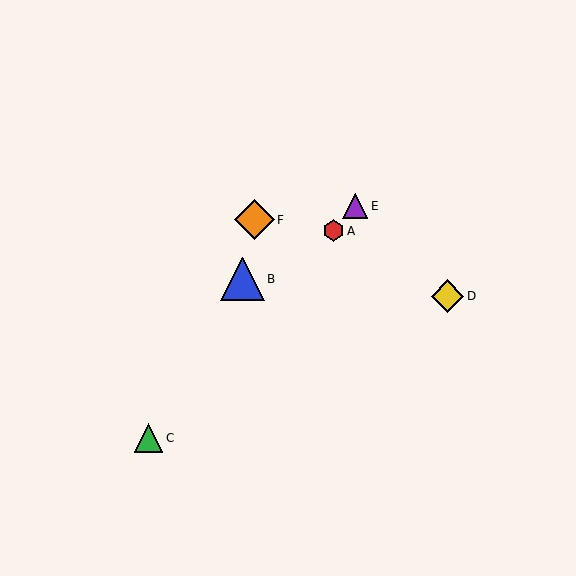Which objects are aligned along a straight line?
Objects A, C, E are aligned along a straight line.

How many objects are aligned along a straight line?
3 objects (A, C, E) are aligned along a straight line.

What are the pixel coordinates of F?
Object F is at (255, 220).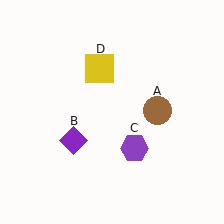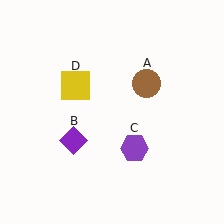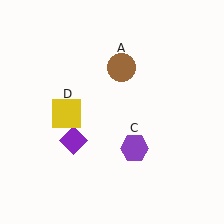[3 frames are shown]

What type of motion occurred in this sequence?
The brown circle (object A), yellow square (object D) rotated counterclockwise around the center of the scene.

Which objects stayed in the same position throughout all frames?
Purple diamond (object B) and purple hexagon (object C) remained stationary.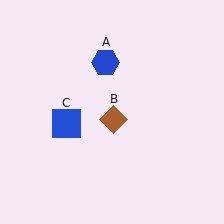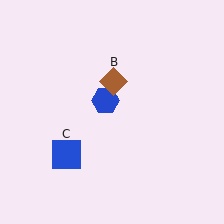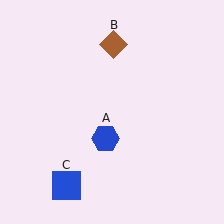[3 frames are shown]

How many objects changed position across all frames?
3 objects changed position: blue hexagon (object A), brown diamond (object B), blue square (object C).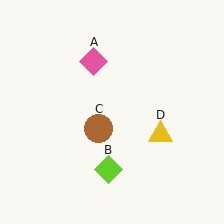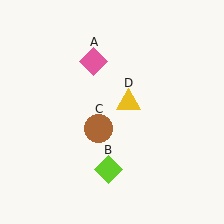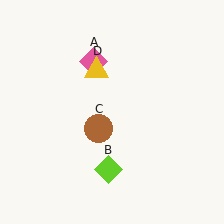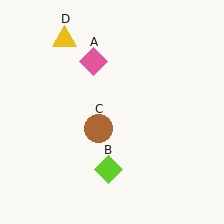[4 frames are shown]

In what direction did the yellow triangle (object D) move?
The yellow triangle (object D) moved up and to the left.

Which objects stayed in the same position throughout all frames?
Pink diamond (object A) and lime diamond (object B) and brown circle (object C) remained stationary.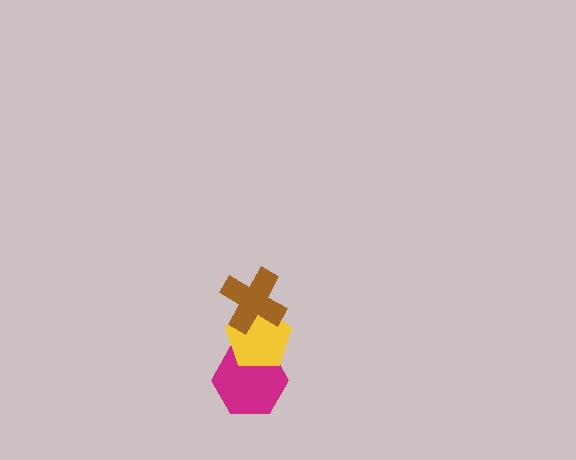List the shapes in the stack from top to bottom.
From top to bottom: the brown cross, the yellow pentagon, the magenta hexagon.